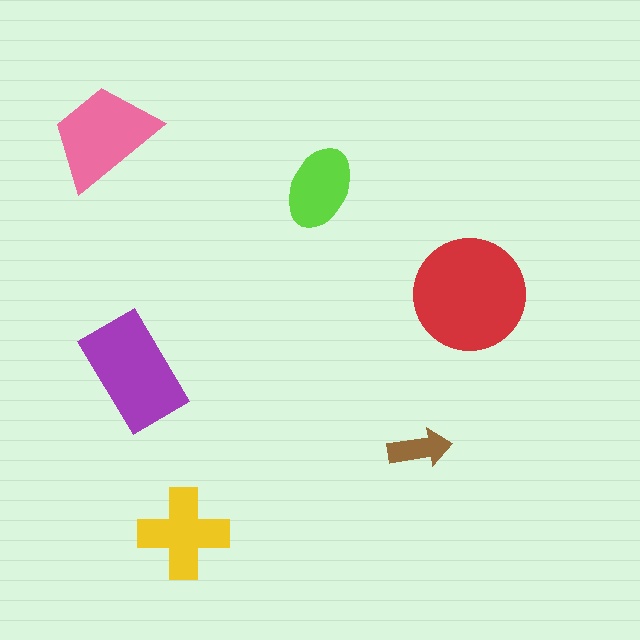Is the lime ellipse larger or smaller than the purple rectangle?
Smaller.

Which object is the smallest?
The brown arrow.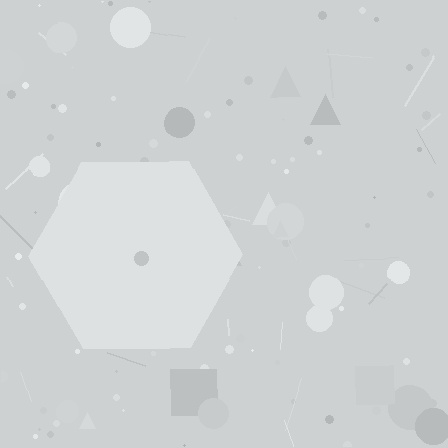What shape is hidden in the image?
A hexagon is hidden in the image.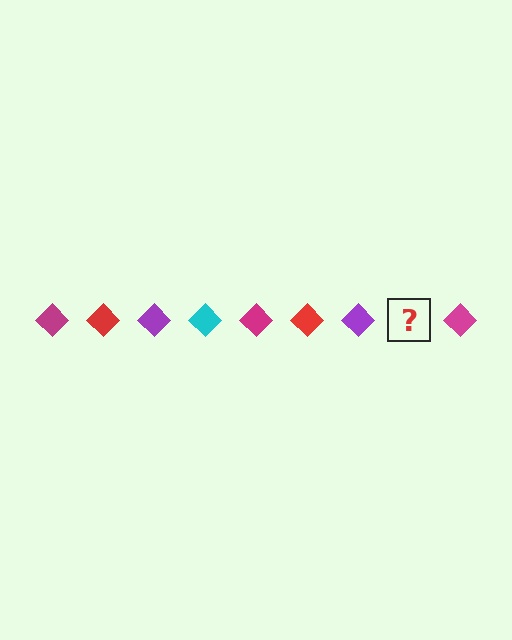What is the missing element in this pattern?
The missing element is a cyan diamond.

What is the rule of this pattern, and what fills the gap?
The rule is that the pattern cycles through magenta, red, purple, cyan diamonds. The gap should be filled with a cyan diamond.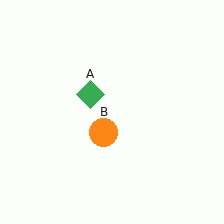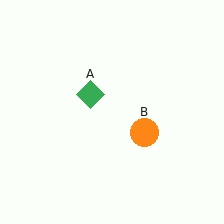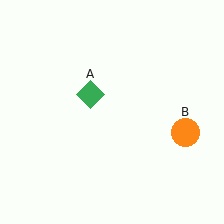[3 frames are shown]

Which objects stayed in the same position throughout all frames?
Green diamond (object A) remained stationary.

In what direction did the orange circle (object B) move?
The orange circle (object B) moved right.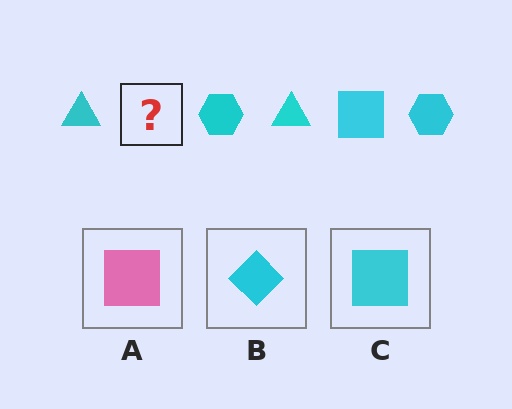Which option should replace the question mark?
Option C.